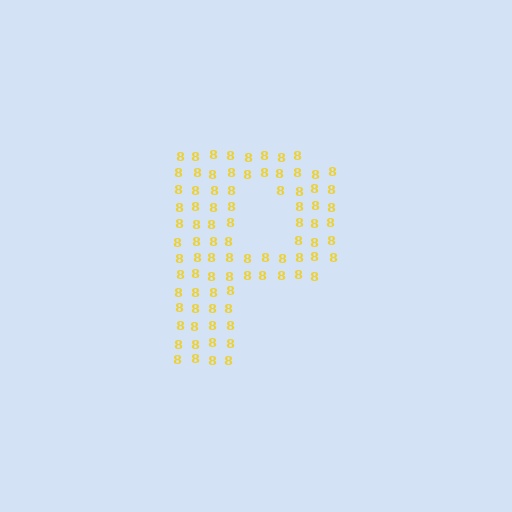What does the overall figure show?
The overall figure shows the letter P.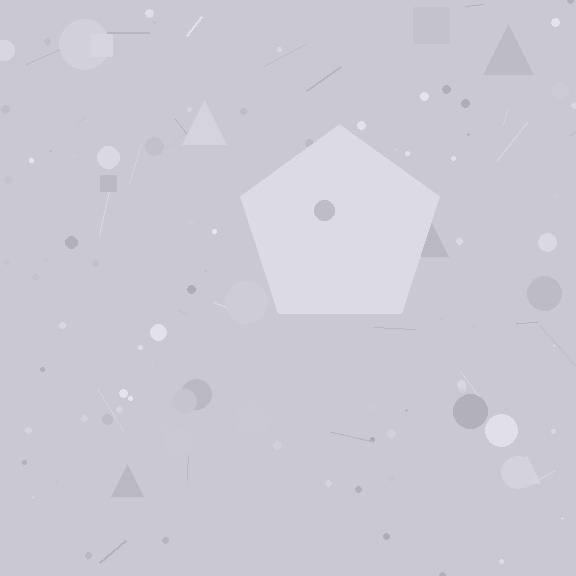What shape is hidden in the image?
A pentagon is hidden in the image.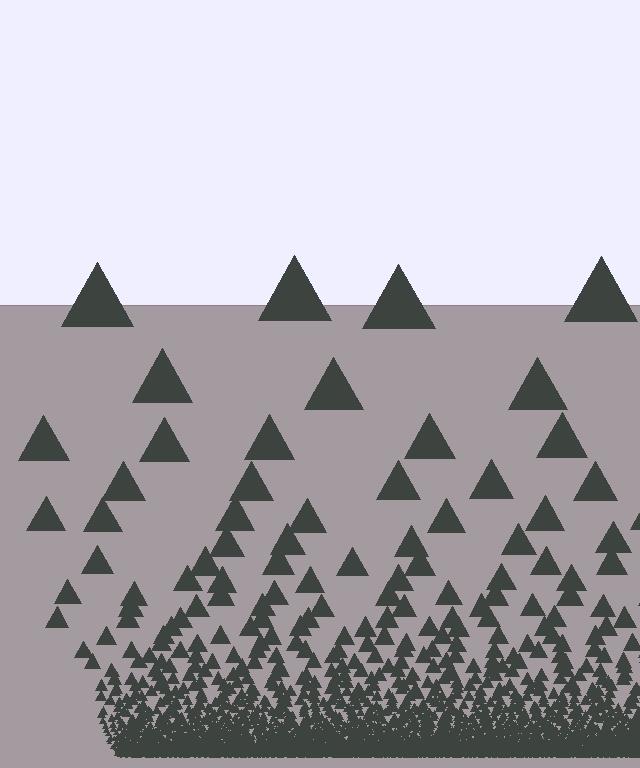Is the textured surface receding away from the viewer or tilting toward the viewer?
The surface appears to tilt toward the viewer. Texture elements get larger and sparser toward the top.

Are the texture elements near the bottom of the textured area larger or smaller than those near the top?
Smaller. The gradient is inverted — elements near the bottom are smaller and denser.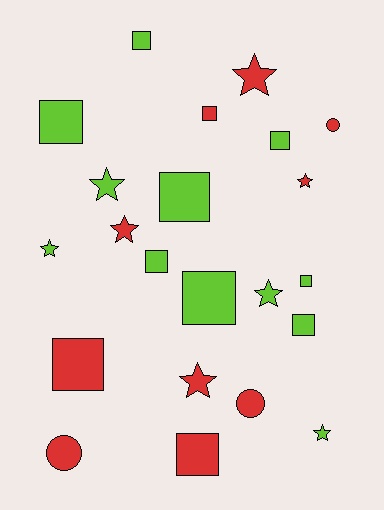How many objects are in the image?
There are 22 objects.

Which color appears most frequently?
Lime, with 12 objects.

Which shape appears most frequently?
Square, with 11 objects.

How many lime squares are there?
There are 8 lime squares.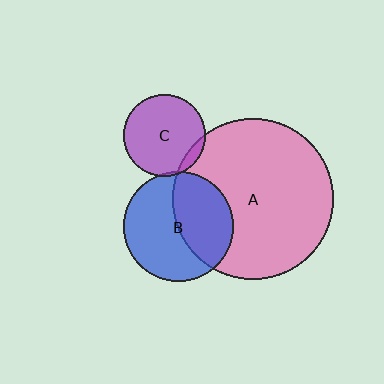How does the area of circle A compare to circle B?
Approximately 2.1 times.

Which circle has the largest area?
Circle A (pink).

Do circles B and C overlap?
Yes.